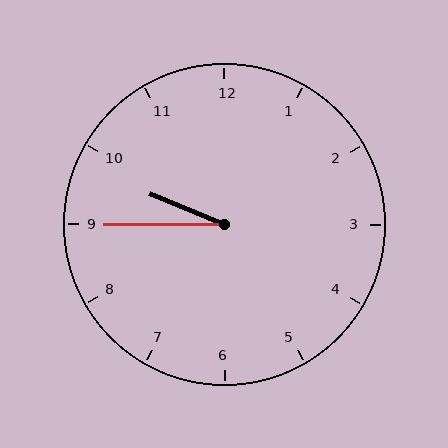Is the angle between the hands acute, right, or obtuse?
It is acute.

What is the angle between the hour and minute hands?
Approximately 22 degrees.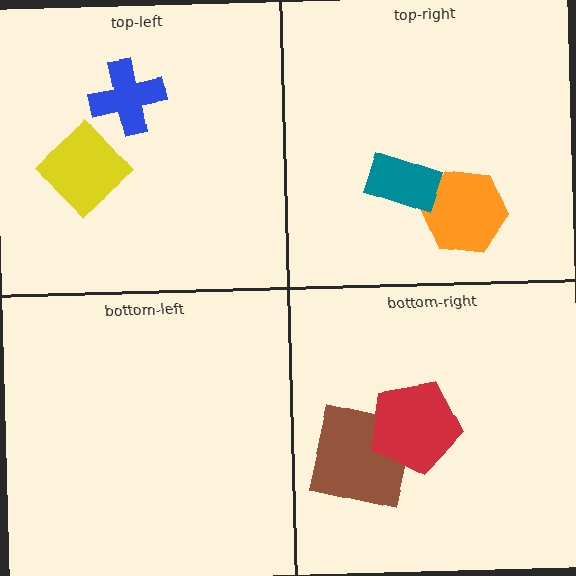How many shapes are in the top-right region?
2.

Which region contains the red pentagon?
The bottom-right region.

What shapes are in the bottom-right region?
The brown square, the red pentagon.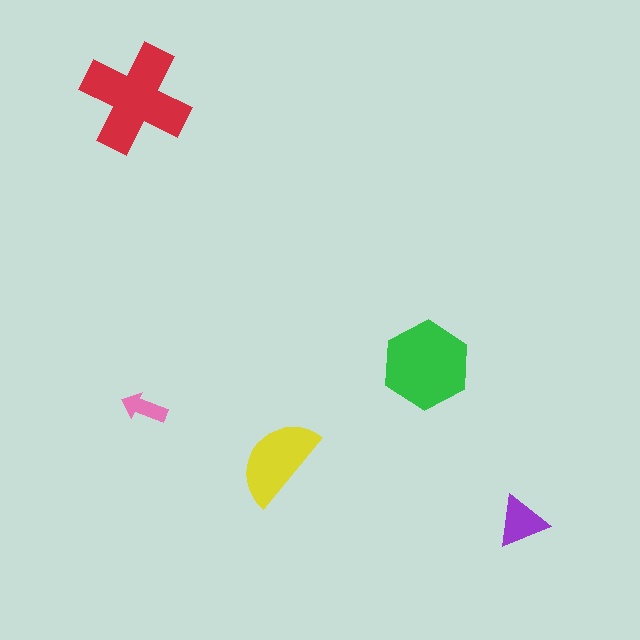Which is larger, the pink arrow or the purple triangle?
The purple triangle.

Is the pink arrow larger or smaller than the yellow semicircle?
Smaller.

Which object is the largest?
The red cross.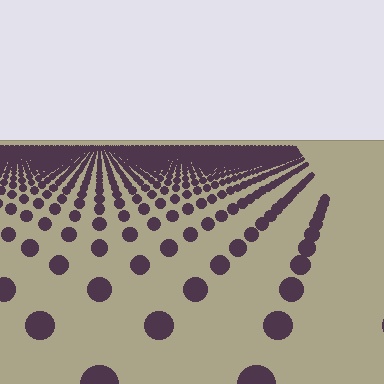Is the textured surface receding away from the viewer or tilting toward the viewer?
The surface is receding away from the viewer. Texture elements get smaller and denser toward the top.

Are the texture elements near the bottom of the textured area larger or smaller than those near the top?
Larger. Near the bottom, elements are closer to the viewer and appear at a bigger on-screen size.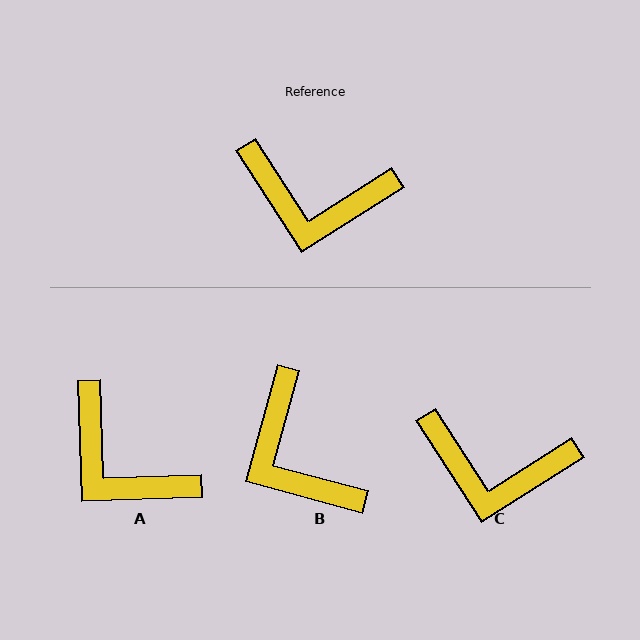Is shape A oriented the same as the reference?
No, it is off by about 31 degrees.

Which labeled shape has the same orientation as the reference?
C.